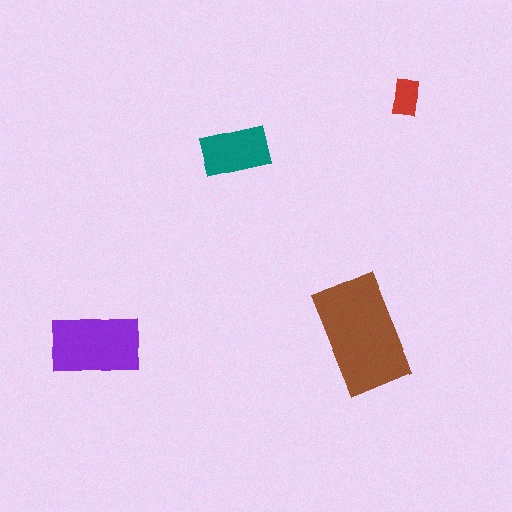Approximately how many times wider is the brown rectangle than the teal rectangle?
About 1.5 times wider.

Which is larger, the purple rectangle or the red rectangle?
The purple one.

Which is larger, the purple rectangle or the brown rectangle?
The brown one.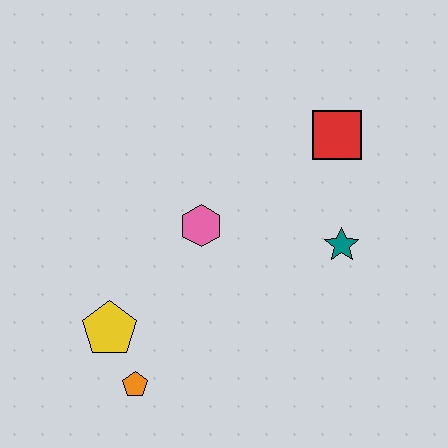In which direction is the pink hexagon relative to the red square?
The pink hexagon is to the left of the red square.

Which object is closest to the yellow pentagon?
The orange pentagon is closest to the yellow pentagon.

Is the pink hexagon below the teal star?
No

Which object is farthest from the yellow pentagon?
The red square is farthest from the yellow pentagon.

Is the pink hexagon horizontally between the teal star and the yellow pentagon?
Yes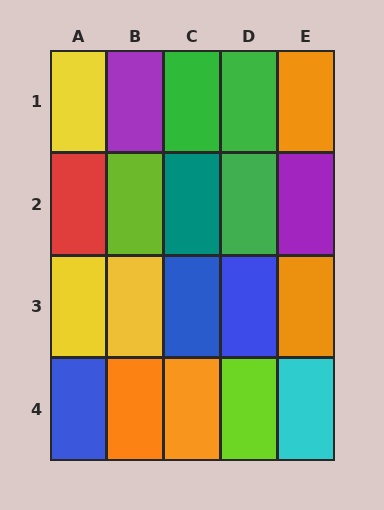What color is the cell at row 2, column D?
Green.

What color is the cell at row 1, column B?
Purple.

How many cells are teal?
1 cell is teal.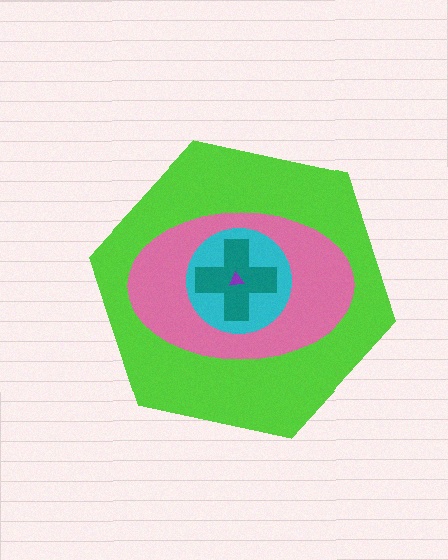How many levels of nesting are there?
5.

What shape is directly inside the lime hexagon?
The pink ellipse.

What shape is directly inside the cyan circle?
The teal cross.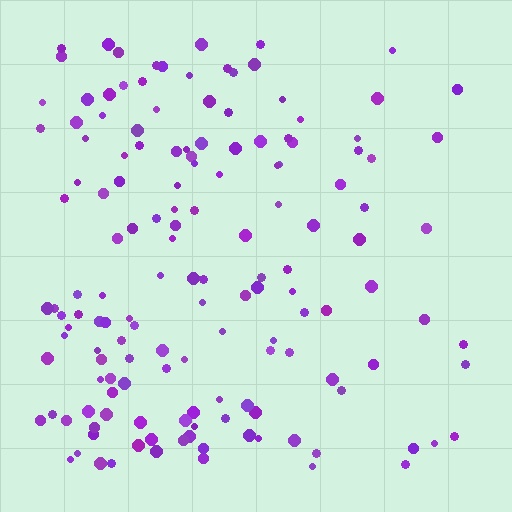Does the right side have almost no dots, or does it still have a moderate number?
Still a moderate number, just noticeably fewer than the left.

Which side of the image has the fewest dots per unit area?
The right.